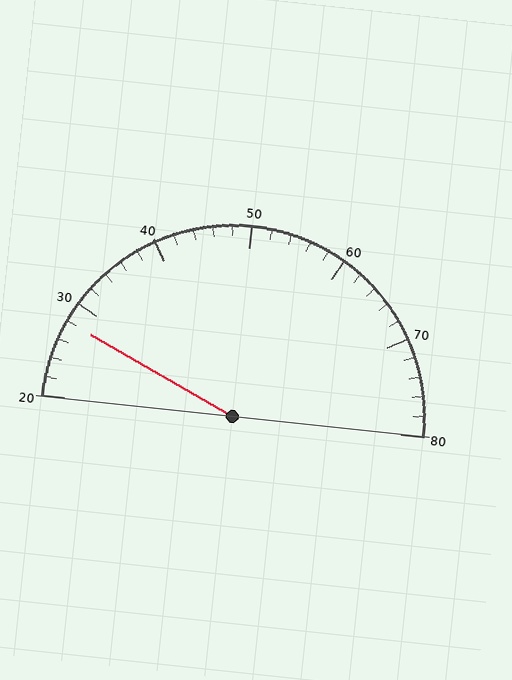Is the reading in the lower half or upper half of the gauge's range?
The reading is in the lower half of the range (20 to 80).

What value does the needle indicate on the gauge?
The needle indicates approximately 28.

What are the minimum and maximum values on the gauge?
The gauge ranges from 20 to 80.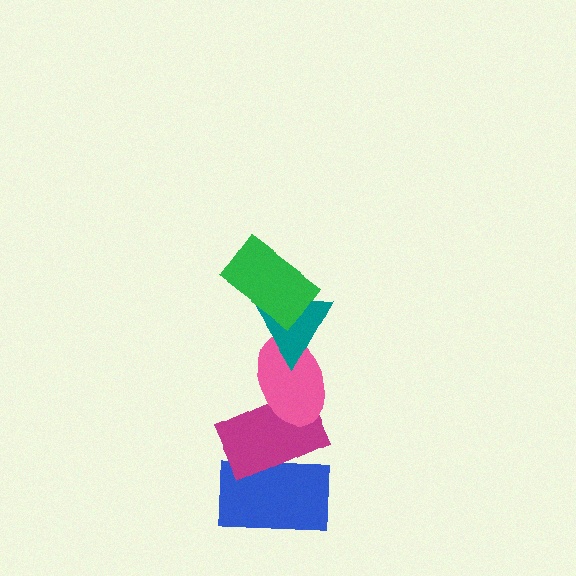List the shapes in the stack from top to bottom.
From top to bottom: the green rectangle, the teal triangle, the pink ellipse, the magenta rectangle, the blue rectangle.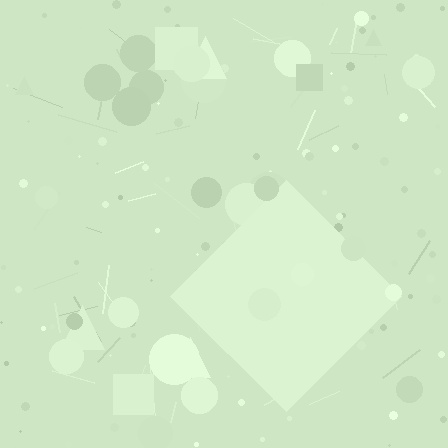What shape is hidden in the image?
A diamond is hidden in the image.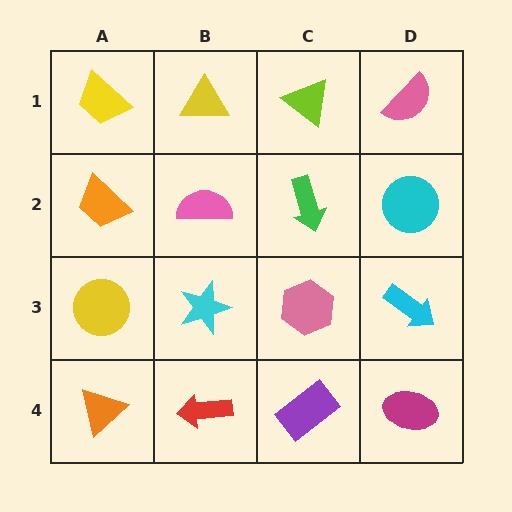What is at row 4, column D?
A magenta ellipse.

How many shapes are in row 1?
4 shapes.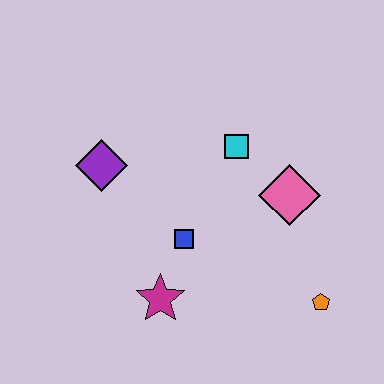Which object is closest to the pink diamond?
The cyan square is closest to the pink diamond.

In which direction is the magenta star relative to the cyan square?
The magenta star is below the cyan square.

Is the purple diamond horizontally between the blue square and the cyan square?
No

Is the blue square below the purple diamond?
Yes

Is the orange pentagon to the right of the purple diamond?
Yes